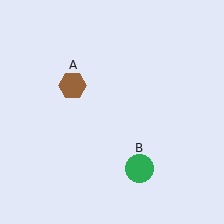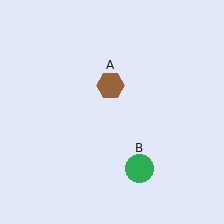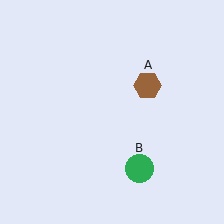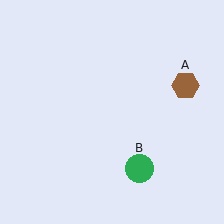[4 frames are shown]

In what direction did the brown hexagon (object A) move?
The brown hexagon (object A) moved right.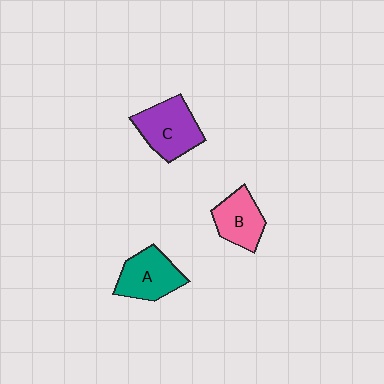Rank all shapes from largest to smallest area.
From largest to smallest: C (purple), A (teal), B (pink).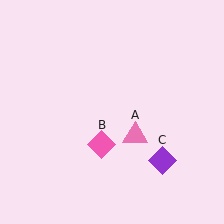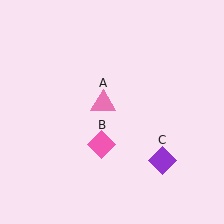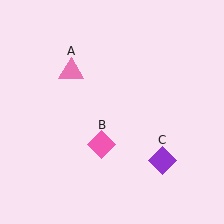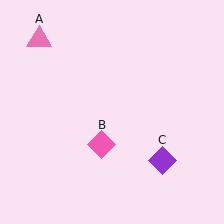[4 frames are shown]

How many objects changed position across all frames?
1 object changed position: pink triangle (object A).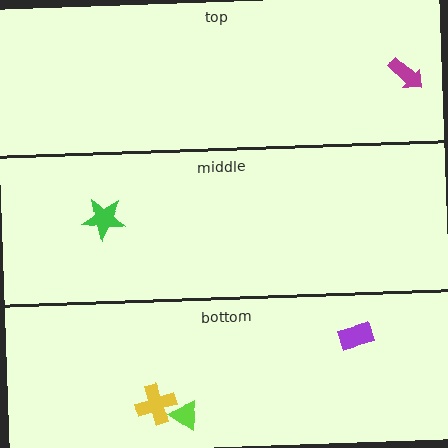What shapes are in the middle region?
The green star.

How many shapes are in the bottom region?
3.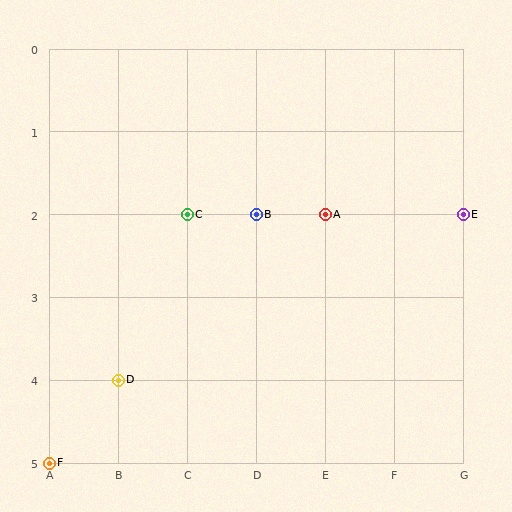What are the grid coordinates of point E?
Point E is at grid coordinates (G, 2).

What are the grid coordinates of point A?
Point A is at grid coordinates (E, 2).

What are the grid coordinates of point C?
Point C is at grid coordinates (C, 2).